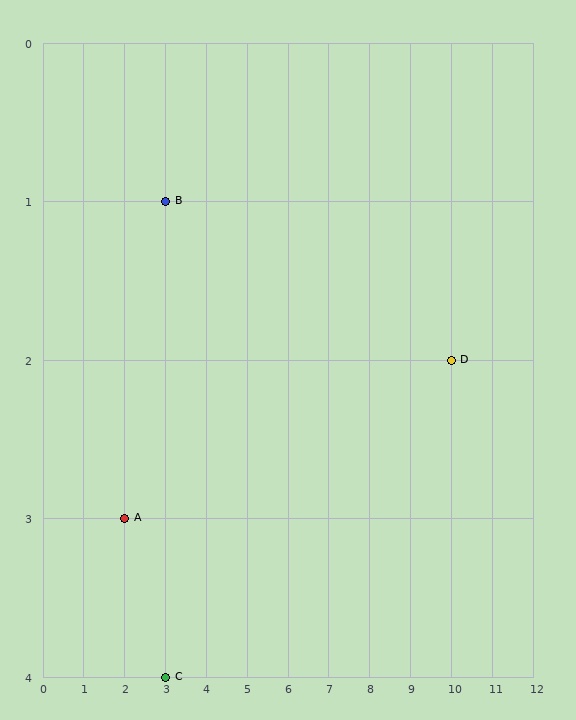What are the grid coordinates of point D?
Point D is at grid coordinates (10, 2).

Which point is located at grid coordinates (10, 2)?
Point D is at (10, 2).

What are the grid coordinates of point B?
Point B is at grid coordinates (3, 1).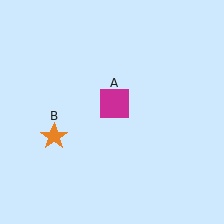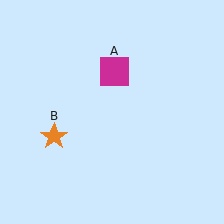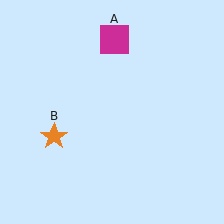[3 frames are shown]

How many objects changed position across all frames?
1 object changed position: magenta square (object A).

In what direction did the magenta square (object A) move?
The magenta square (object A) moved up.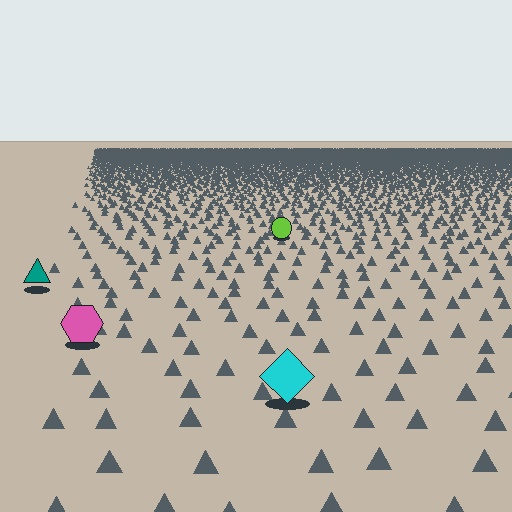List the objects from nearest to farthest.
From nearest to farthest: the cyan diamond, the pink hexagon, the teal triangle, the lime circle.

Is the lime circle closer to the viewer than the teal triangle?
No. The teal triangle is closer — you can tell from the texture gradient: the ground texture is coarser near it.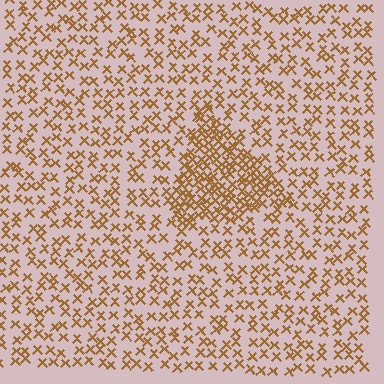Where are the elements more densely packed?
The elements are more densely packed inside the triangle boundary.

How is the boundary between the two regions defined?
The boundary is defined by a change in element density (approximately 2.3x ratio). All elements are the same color, size, and shape.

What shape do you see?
I see a triangle.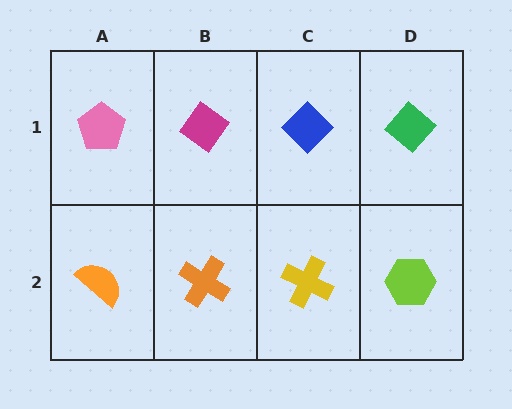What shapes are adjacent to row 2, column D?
A green diamond (row 1, column D), a yellow cross (row 2, column C).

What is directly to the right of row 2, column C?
A lime hexagon.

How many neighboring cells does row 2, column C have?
3.